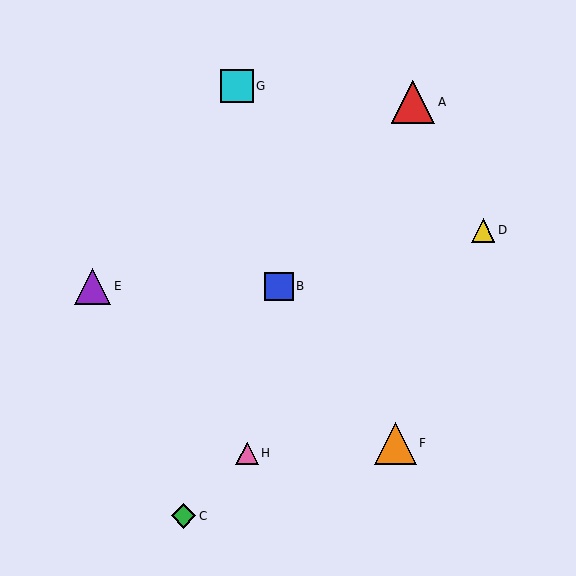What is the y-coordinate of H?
Object H is at y≈453.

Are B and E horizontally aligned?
Yes, both are at y≈286.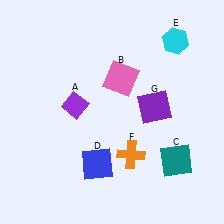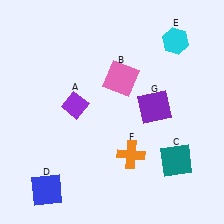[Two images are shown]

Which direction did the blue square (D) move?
The blue square (D) moved left.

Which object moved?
The blue square (D) moved left.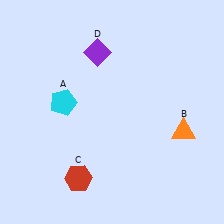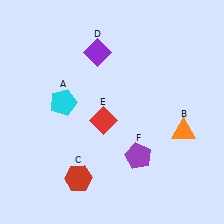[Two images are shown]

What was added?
A red diamond (E), a purple pentagon (F) were added in Image 2.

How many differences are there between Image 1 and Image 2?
There are 2 differences between the two images.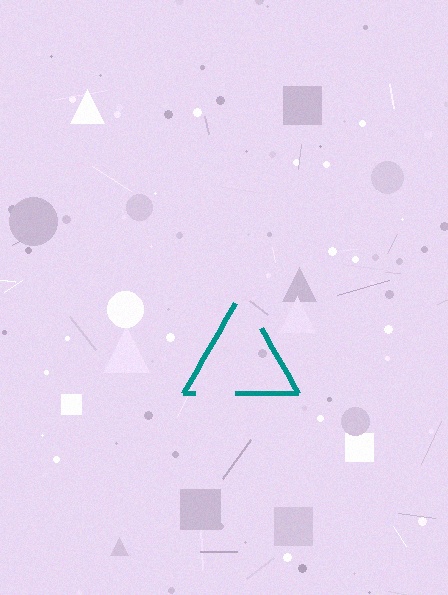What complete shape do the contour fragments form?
The contour fragments form a triangle.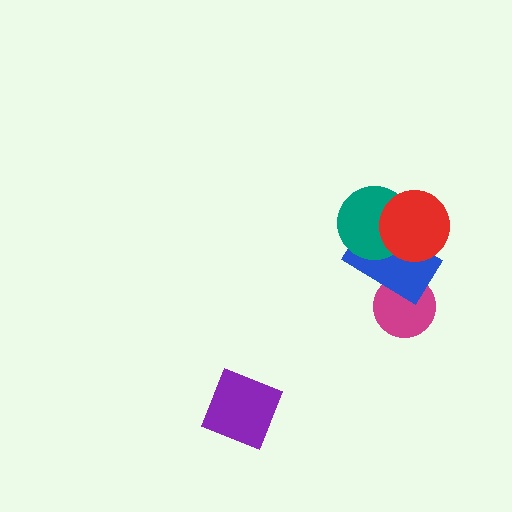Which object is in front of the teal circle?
The red circle is in front of the teal circle.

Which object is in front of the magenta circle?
The blue rectangle is in front of the magenta circle.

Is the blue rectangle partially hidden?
Yes, it is partially covered by another shape.